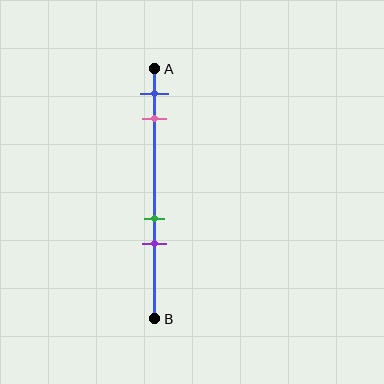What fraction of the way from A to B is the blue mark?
The blue mark is approximately 10% (0.1) of the way from A to B.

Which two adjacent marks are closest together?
The green and purple marks are the closest adjacent pair.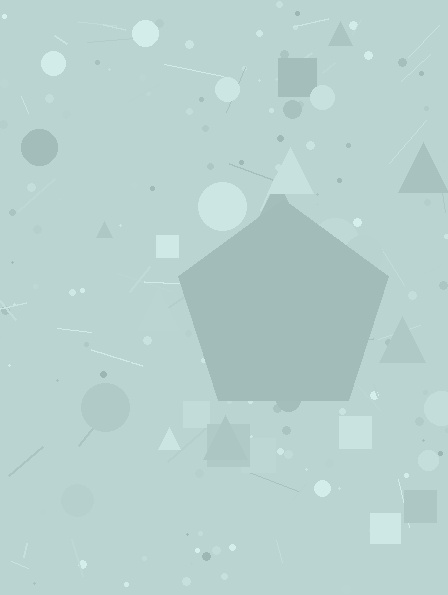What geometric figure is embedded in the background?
A pentagon is embedded in the background.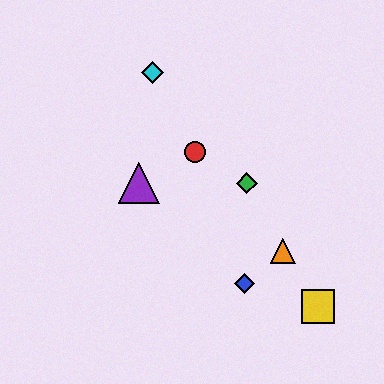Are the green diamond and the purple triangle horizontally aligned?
Yes, both are at y≈183.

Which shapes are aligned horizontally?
The green diamond, the purple triangle are aligned horizontally.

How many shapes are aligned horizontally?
2 shapes (the green diamond, the purple triangle) are aligned horizontally.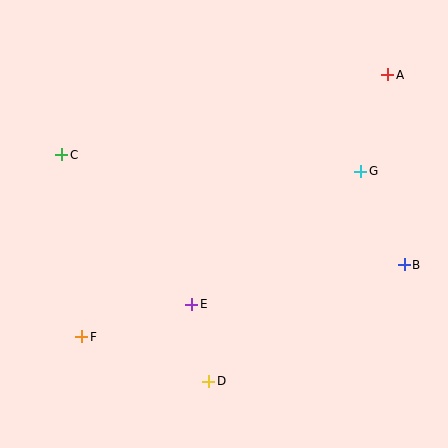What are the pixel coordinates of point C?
Point C is at (62, 155).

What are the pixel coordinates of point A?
Point A is at (388, 75).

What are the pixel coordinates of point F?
Point F is at (82, 337).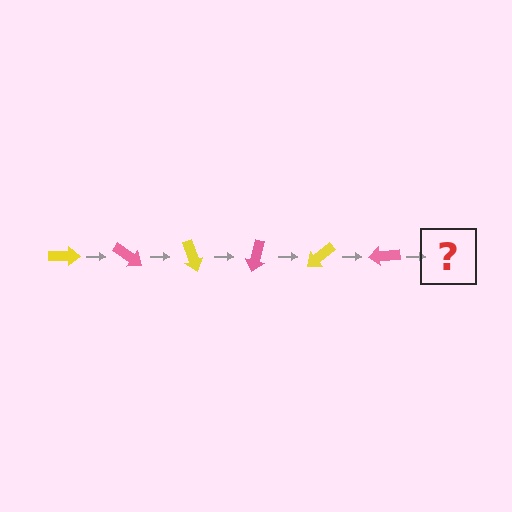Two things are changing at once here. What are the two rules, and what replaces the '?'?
The two rules are that it rotates 35 degrees each step and the color cycles through yellow and pink. The '?' should be a yellow arrow, rotated 210 degrees from the start.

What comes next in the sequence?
The next element should be a yellow arrow, rotated 210 degrees from the start.